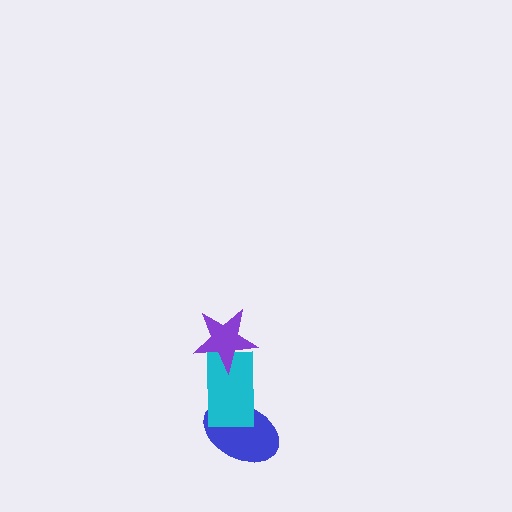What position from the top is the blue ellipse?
The blue ellipse is 3rd from the top.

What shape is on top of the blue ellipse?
The cyan rectangle is on top of the blue ellipse.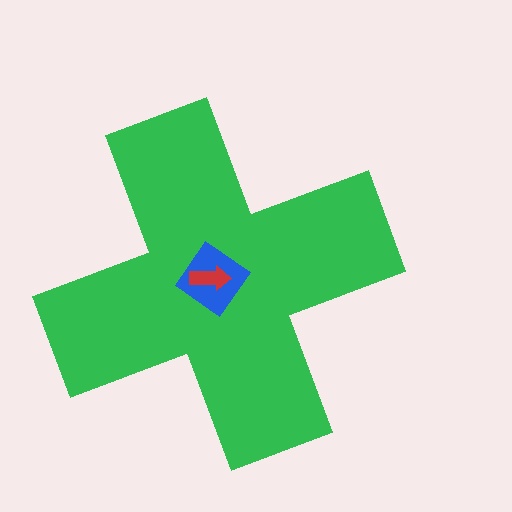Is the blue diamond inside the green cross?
Yes.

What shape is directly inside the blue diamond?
The red arrow.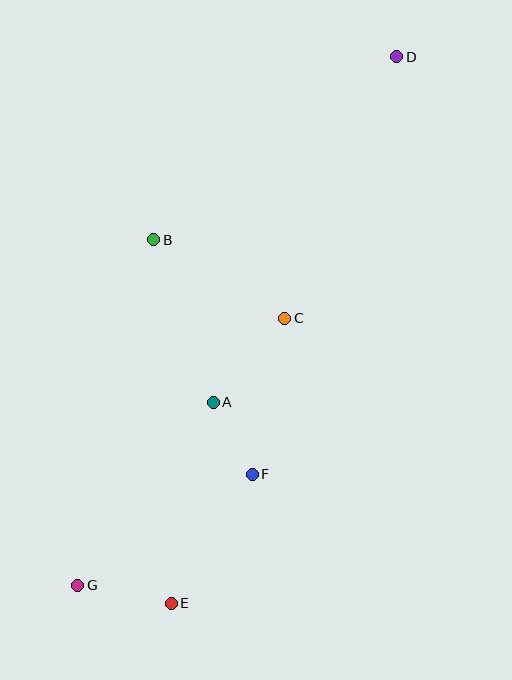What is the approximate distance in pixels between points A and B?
The distance between A and B is approximately 173 pixels.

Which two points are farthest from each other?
Points D and G are farthest from each other.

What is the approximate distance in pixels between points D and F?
The distance between D and F is approximately 442 pixels.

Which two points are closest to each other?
Points A and F are closest to each other.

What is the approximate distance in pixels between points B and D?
The distance between B and D is approximately 304 pixels.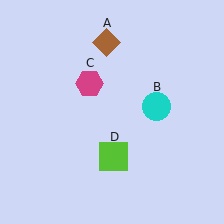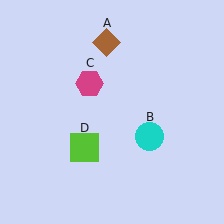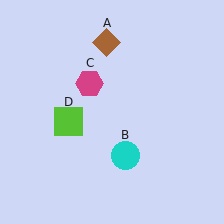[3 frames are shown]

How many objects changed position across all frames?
2 objects changed position: cyan circle (object B), lime square (object D).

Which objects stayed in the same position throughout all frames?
Brown diamond (object A) and magenta hexagon (object C) remained stationary.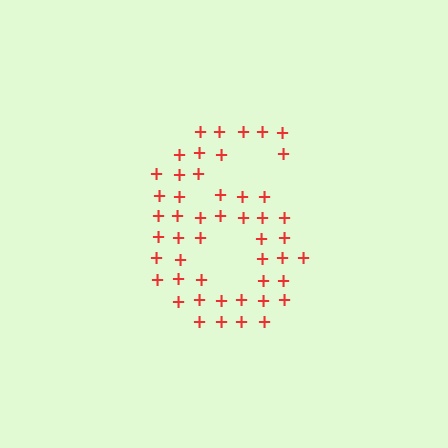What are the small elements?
The small elements are plus signs.